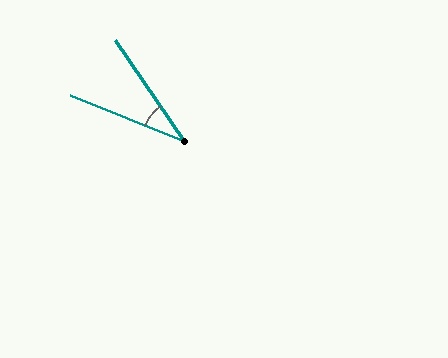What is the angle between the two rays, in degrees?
Approximately 34 degrees.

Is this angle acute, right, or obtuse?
It is acute.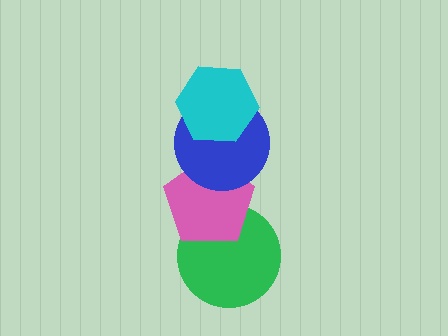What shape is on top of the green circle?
The pink pentagon is on top of the green circle.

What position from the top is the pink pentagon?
The pink pentagon is 3rd from the top.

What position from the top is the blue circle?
The blue circle is 2nd from the top.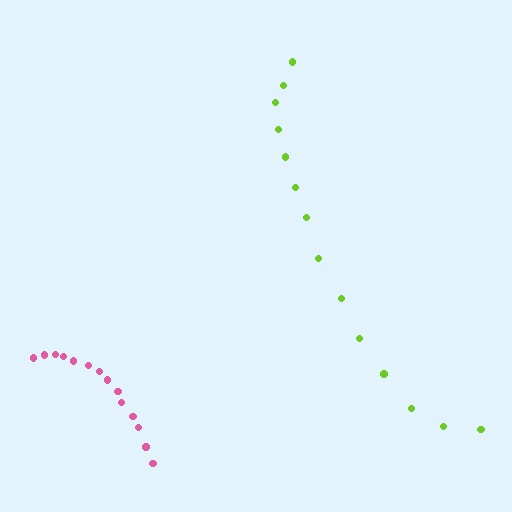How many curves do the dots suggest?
There are 2 distinct paths.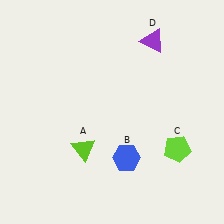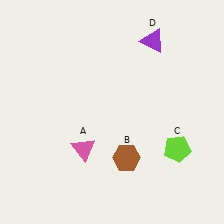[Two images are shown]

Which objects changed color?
A changed from lime to pink. B changed from blue to brown.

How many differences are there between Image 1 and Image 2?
There are 2 differences between the two images.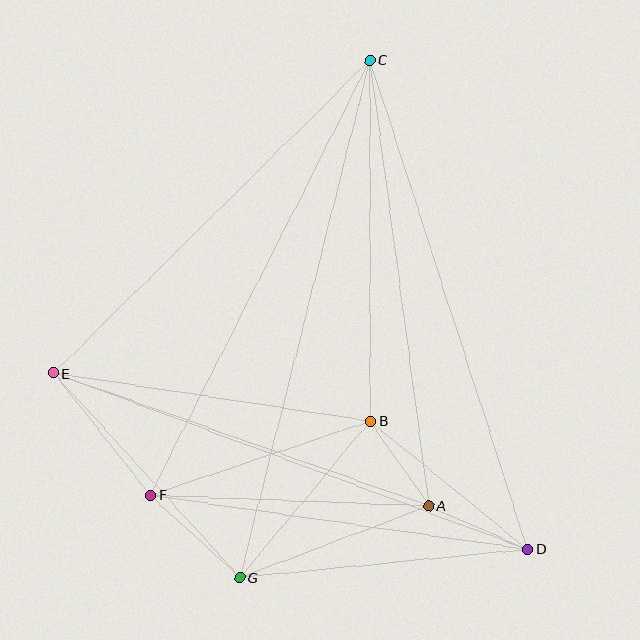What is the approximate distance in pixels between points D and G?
The distance between D and G is approximately 289 pixels.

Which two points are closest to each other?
Points A and B are closest to each other.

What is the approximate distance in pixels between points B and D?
The distance between B and D is approximately 203 pixels.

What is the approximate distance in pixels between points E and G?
The distance between E and G is approximately 277 pixels.